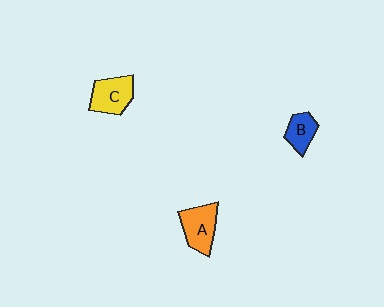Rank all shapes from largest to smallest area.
From largest to smallest: A (orange), C (yellow), B (blue).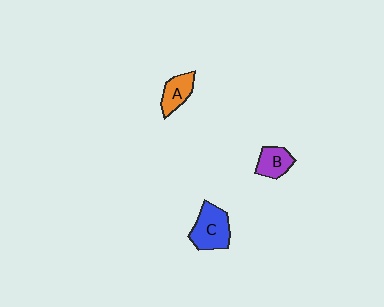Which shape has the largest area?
Shape C (blue).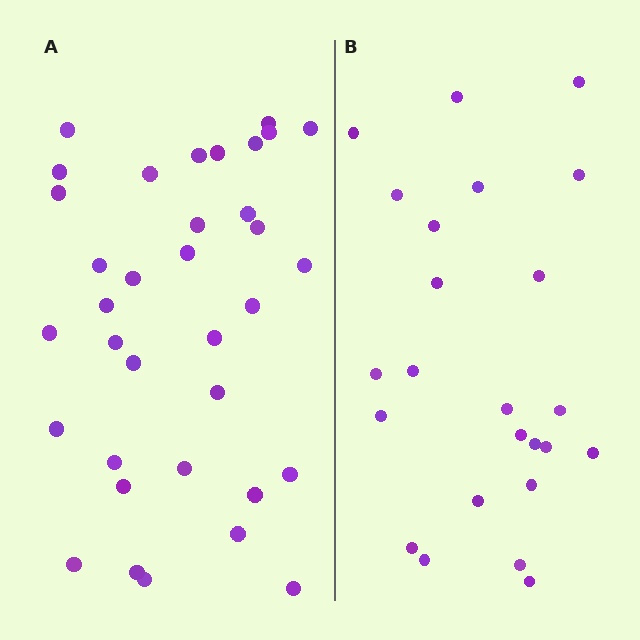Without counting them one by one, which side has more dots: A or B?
Region A (the left region) has more dots.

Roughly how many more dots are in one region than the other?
Region A has roughly 12 or so more dots than region B.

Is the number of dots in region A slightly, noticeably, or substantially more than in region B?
Region A has substantially more. The ratio is roughly 1.5 to 1.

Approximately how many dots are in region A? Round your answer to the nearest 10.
About 40 dots. (The exact count is 35, which rounds to 40.)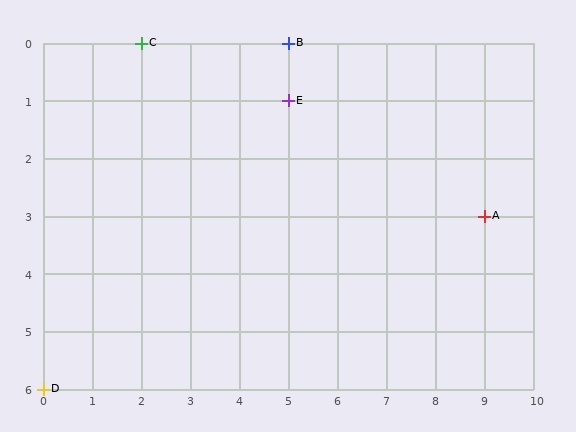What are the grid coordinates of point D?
Point D is at grid coordinates (0, 6).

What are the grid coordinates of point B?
Point B is at grid coordinates (5, 0).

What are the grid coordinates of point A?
Point A is at grid coordinates (9, 3).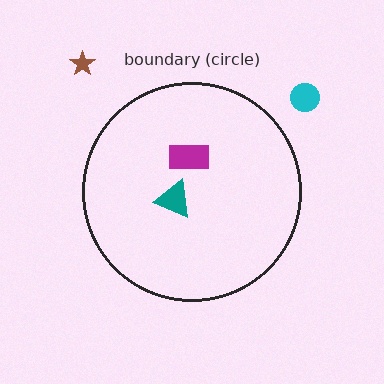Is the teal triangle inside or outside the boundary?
Inside.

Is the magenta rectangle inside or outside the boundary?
Inside.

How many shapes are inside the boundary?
2 inside, 2 outside.